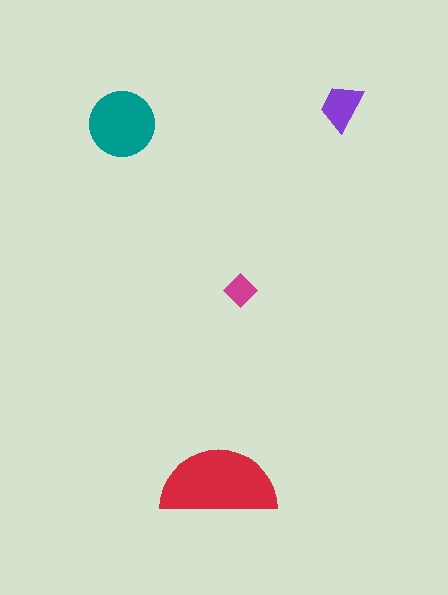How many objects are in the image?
There are 4 objects in the image.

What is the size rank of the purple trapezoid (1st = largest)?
3rd.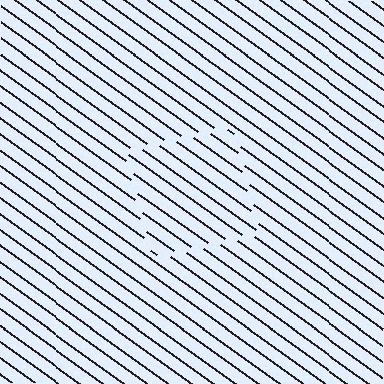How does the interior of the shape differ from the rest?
The interior of the shape contains the same grating, shifted by half a period — the contour is defined by the phase discontinuity where line-ends from the inner and outer gratings abut.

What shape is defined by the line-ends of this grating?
An illusory square. The interior of the shape contains the same grating, shifted by half a period — the contour is defined by the phase discontinuity where line-ends from the inner and outer gratings abut.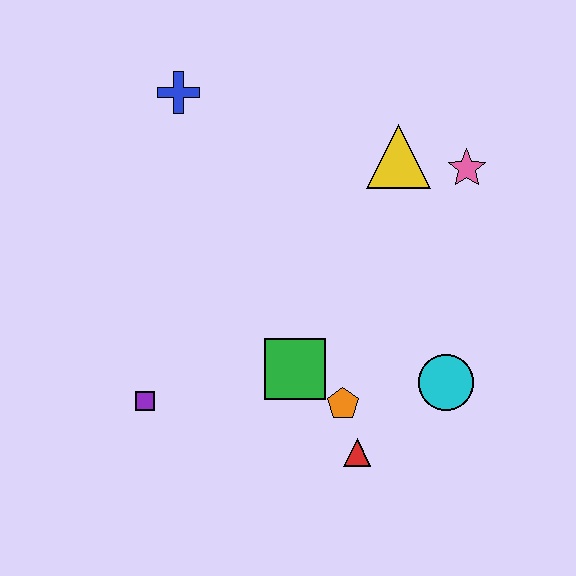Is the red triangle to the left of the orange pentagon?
No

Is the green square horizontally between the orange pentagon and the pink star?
No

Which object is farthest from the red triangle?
The blue cross is farthest from the red triangle.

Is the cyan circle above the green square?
No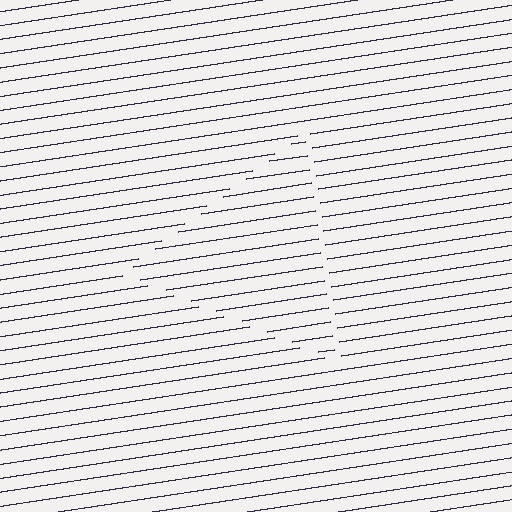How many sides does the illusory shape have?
3 sides — the line-ends trace a triangle.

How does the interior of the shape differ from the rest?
The interior of the shape contains the same grating, shifted by half a period — the contour is defined by the phase discontinuity where line-ends from the inner and outer gratings abut.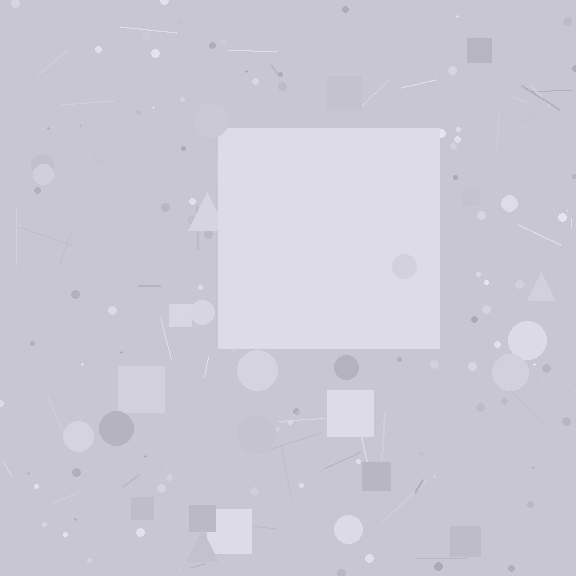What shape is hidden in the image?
A square is hidden in the image.